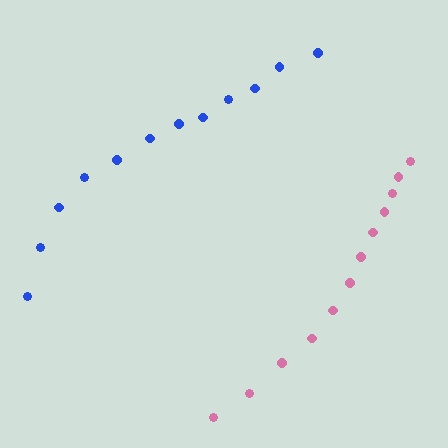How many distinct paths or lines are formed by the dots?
There are 2 distinct paths.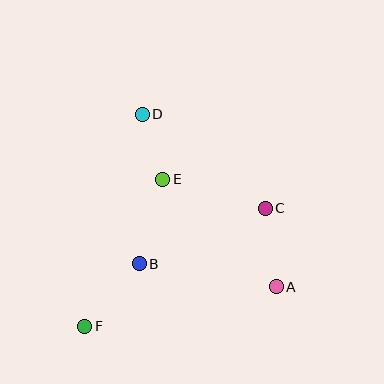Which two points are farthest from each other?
Points D and F are farthest from each other.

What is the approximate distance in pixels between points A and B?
The distance between A and B is approximately 139 pixels.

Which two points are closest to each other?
Points D and E are closest to each other.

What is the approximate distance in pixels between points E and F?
The distance between E and F is approximately 166 pixels.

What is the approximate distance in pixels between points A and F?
The distance between A and F is approximately 195 pixels.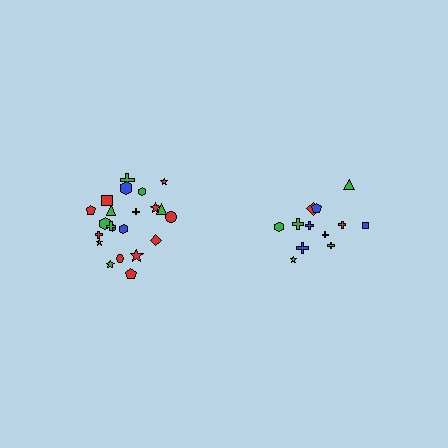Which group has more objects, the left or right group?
The left group.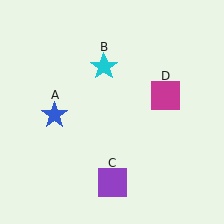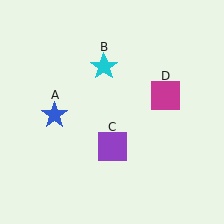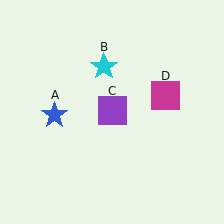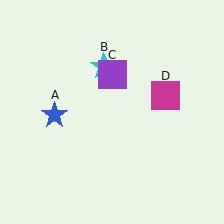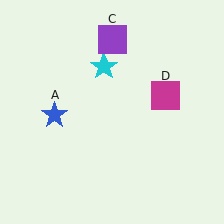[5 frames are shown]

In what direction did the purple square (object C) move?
The purple square (object C) moved up.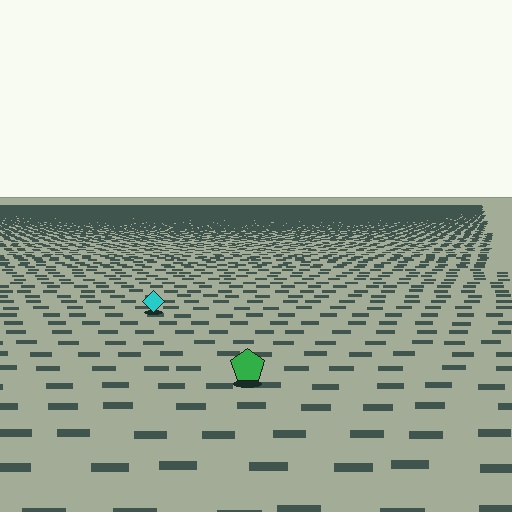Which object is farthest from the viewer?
The cyan diamond is farthest from the viewer. It appears smaller and the ground texture around it is denser.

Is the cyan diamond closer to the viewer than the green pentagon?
No. The green pentagon is closer — you can tell from the texture gradient: the ground texture is coarser near it.